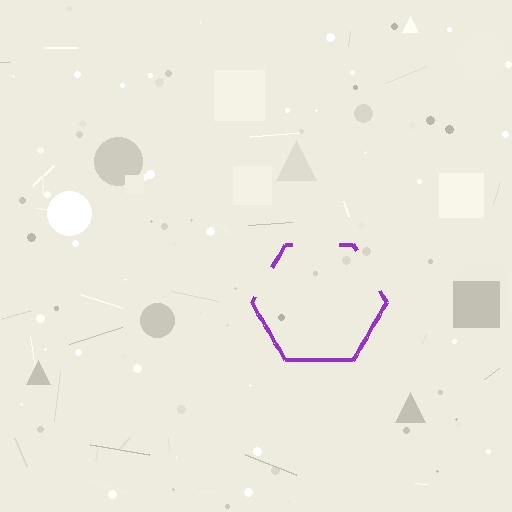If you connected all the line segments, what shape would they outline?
They would outline a hexagon.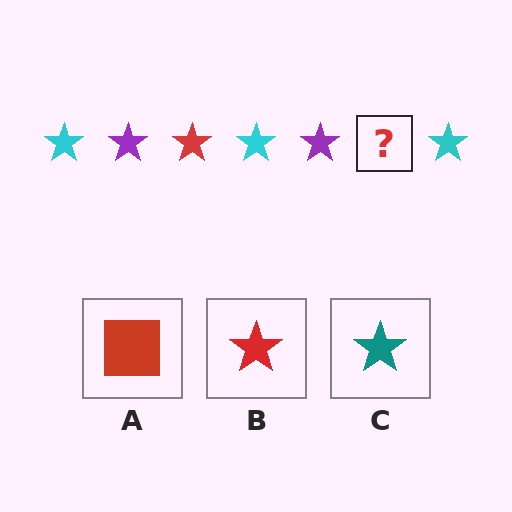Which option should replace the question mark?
Option B.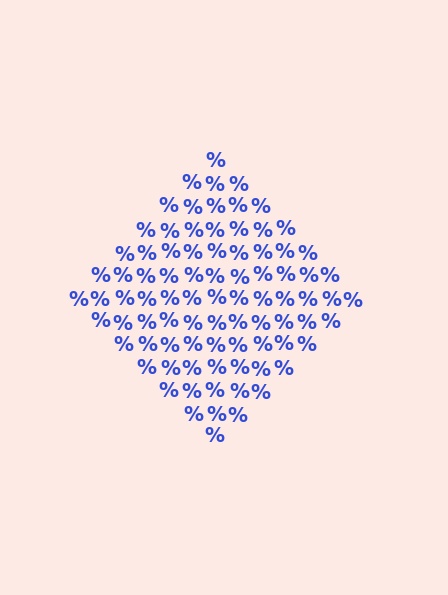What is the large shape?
The large shape is a diamond.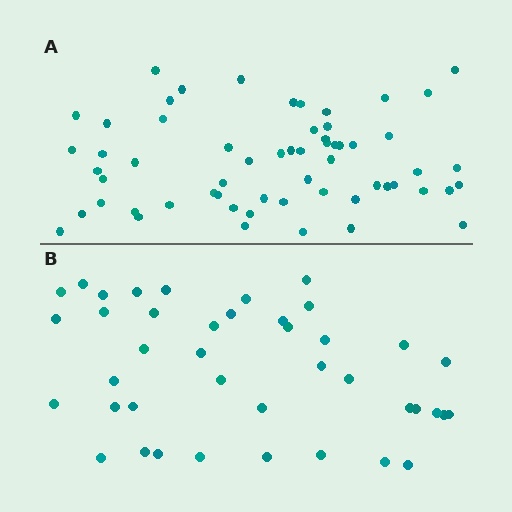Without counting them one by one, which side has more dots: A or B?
Region A (the top region) has more dots.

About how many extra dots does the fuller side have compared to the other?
Region A has approximately 20 more dots than region B.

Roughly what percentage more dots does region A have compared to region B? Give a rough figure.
About 45% more.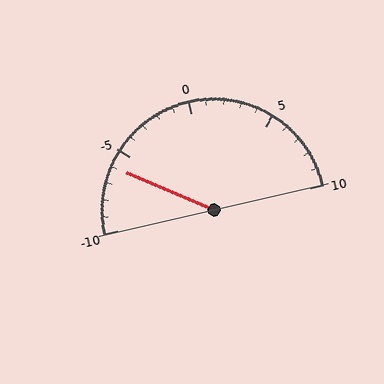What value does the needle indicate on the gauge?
The needle indicates approximately -6.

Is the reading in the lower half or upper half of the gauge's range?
The reading is in the lower half of the range (-10 to 10).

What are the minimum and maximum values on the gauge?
The gauge ranges from -10 to 10.